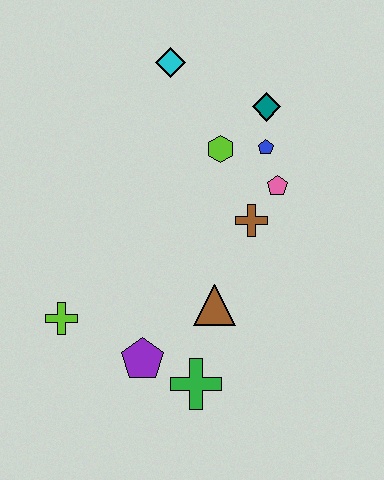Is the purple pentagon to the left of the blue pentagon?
Yes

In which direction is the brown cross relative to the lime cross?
The brown cross is to the right of the lime cross.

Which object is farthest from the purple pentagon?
The cyan diamond is farthest from the purple pentagon.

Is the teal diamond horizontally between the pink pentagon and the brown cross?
Yes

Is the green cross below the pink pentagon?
Yes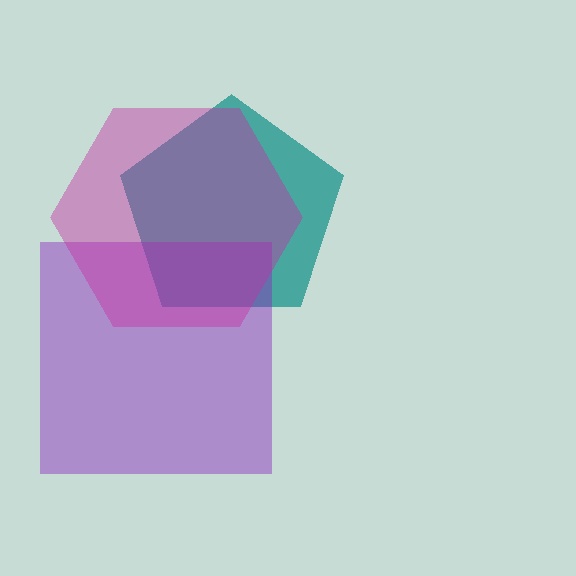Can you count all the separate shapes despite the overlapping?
Yes, there are 3 separate shapes.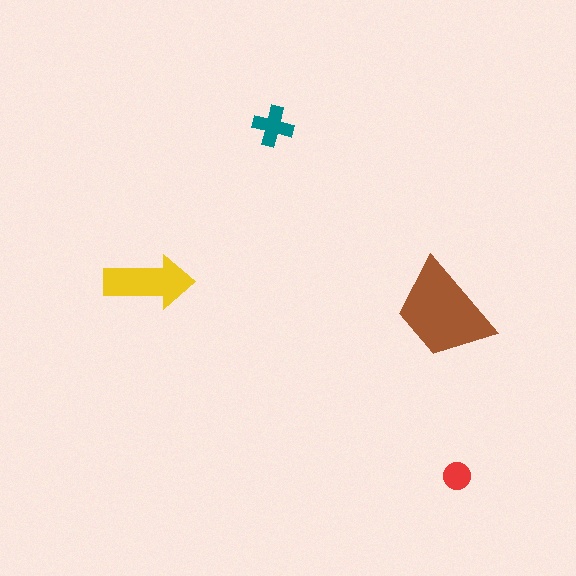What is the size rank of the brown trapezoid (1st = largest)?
1st.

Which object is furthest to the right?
The red circle is rightmost.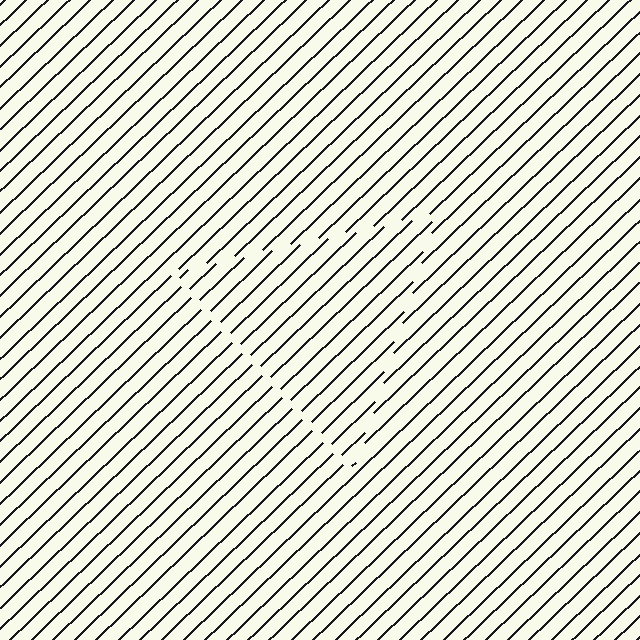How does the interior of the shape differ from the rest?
The interior of the shape contains the same grating, shifted by half a period — the contour is defined by the phase discontinuity where line-ends from the inner and outer gratings abut.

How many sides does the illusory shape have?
3 sides — the line-ends trace a triangle.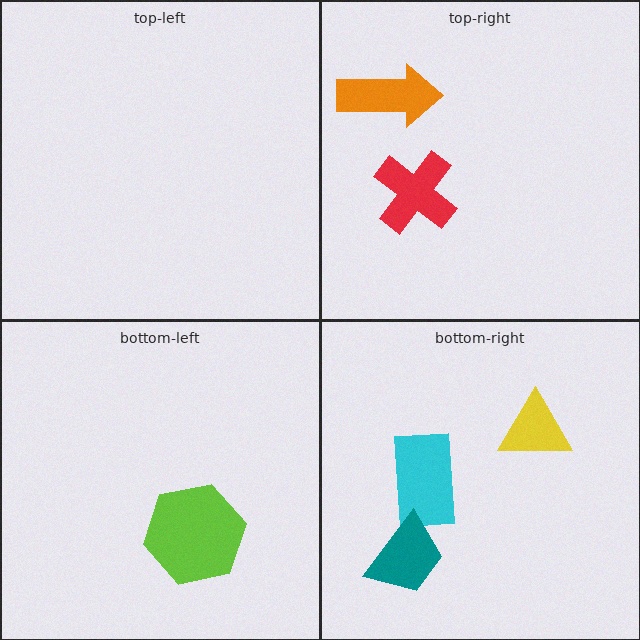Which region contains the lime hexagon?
The bottom-left region.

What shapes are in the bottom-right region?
The cyan rectangle, the yellow triangle, the teal trapezoid.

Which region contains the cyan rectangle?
The bottom-right region.